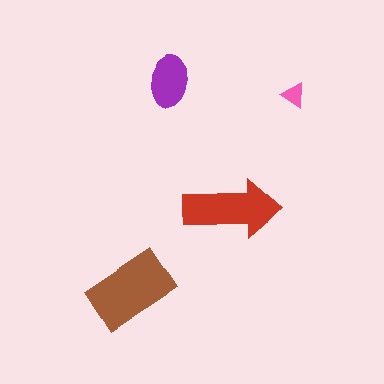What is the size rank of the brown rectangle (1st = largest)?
1st.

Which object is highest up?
The purple ellipse is topmost.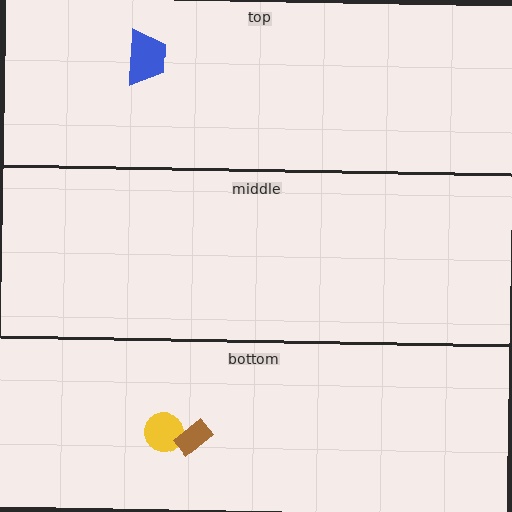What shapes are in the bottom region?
The yellow circle, the brown rectangle.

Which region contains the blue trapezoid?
The top region.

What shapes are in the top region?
The blue trapezoid.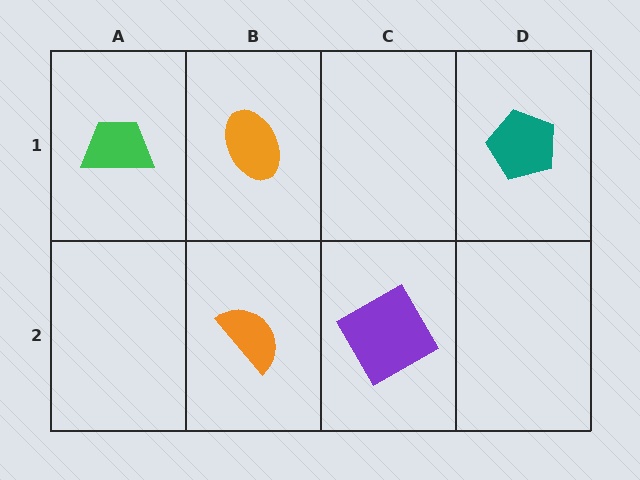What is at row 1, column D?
A teal pentagon.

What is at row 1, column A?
A green trapezoid.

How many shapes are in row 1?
3 shapes.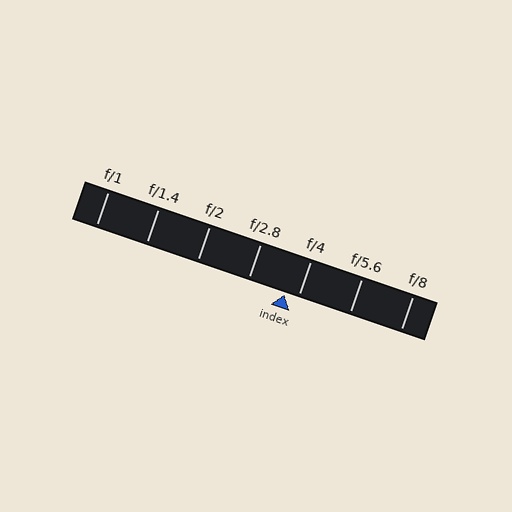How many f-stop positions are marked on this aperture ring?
There are 7 f-stop positions marked.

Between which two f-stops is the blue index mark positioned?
The index mark is between f/2.8 and f/4.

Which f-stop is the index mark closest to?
The index mark is closest to f/4.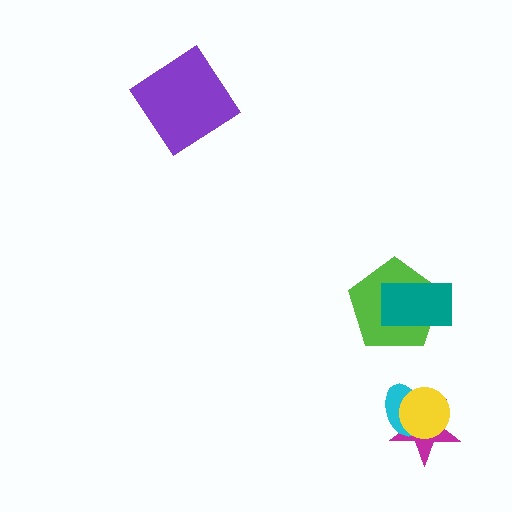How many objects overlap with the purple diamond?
0 objects overlap with the purple diamond.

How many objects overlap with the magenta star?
2 objects overlap with the magenta star.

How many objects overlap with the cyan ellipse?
2 objects overlap with the cyan ellipse.